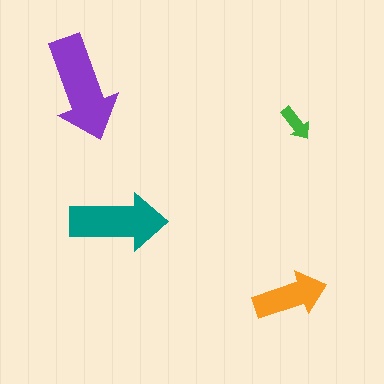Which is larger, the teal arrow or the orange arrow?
The teal one.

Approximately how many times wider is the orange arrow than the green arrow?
About 2 times wider.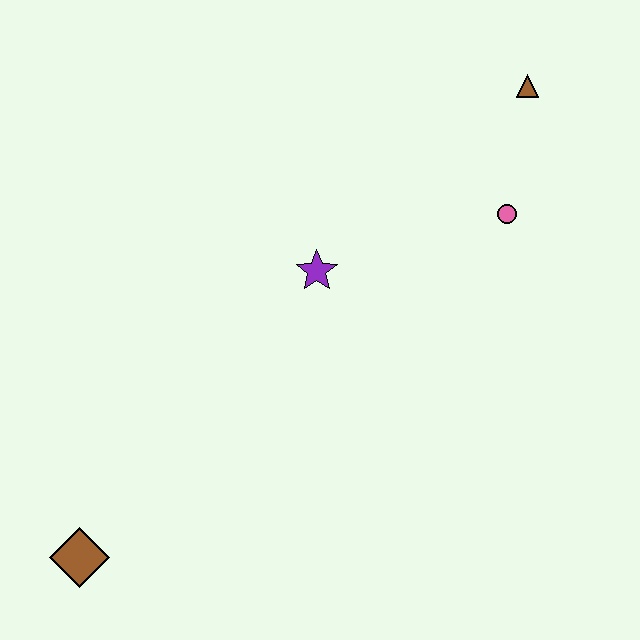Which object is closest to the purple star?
The pink circle is closest to the purple star.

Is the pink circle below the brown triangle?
Yes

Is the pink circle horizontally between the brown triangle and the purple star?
Yes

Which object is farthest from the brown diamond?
The brown triangle is farthest from the brown diamond.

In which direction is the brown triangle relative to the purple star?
The brown triangle is to the right of the purple star.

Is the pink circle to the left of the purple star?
No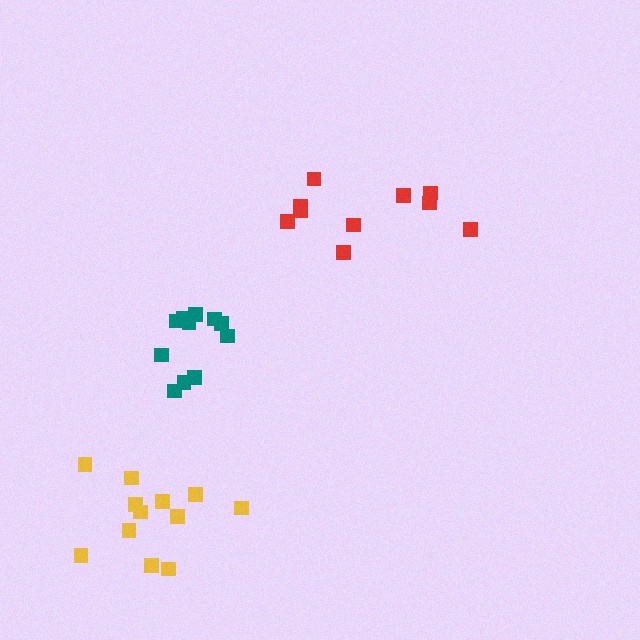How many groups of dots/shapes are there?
There are 3 groups.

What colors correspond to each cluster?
The clusters are colored: teal, red, yellow.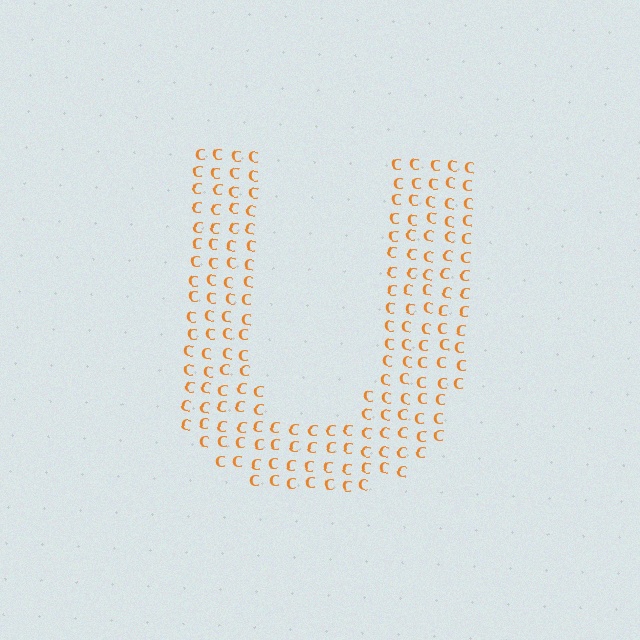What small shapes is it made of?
It is made of small letter C's.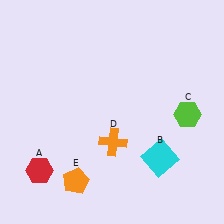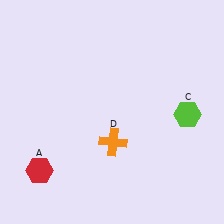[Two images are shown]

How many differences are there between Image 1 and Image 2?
There are 2 differences between the two images.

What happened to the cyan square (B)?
The cyan square (B) was removed in Image 2. It was in the bottom-right area of Image 1.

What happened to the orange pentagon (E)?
The orange pentagon (E) was removed in Image 2. It was in the bottom-left area of Image 1.